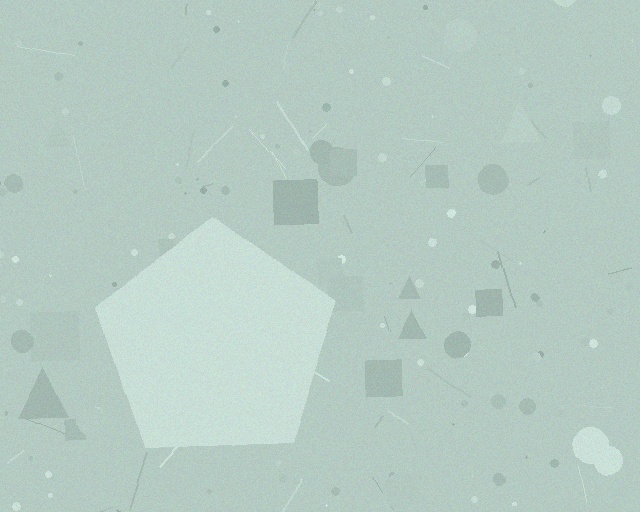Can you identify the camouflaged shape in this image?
The camouflaged shape is a pentagon.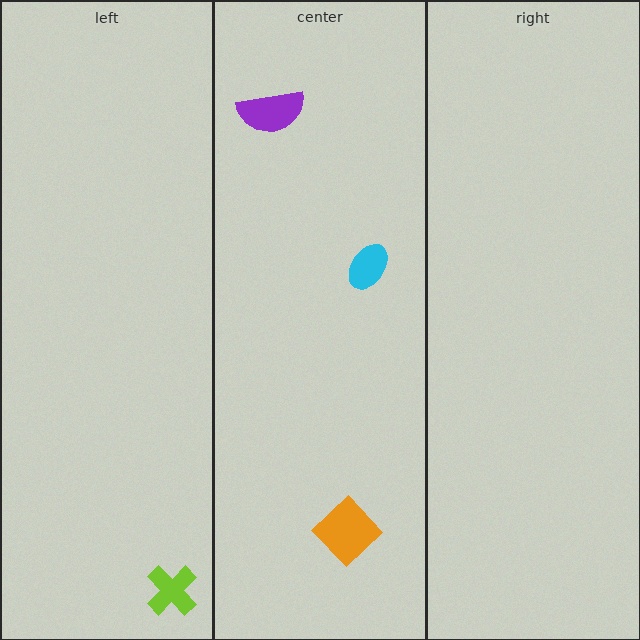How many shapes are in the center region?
3.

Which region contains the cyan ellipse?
The center region.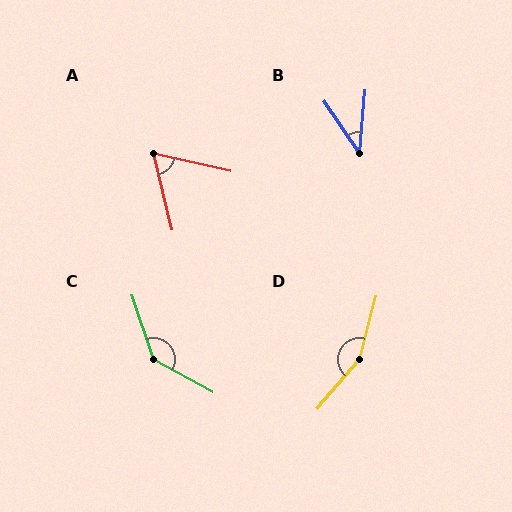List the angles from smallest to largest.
B (39°), A (64°), C (137°), D (154°).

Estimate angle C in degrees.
Approximately 137 degrees.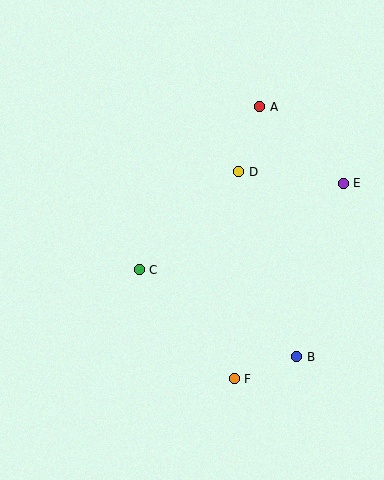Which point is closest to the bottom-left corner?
Point C is closest to the bottom-left corner.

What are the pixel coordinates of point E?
Point E is at (343, 183).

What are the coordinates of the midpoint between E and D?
The midpoint between E and D is at (291, 177).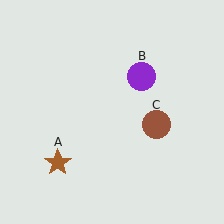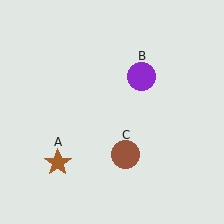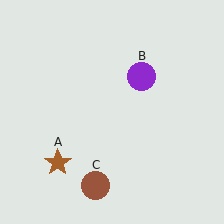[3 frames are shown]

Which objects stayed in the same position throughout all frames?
Brown star (object A) and purple circle (object B) remained stationary.